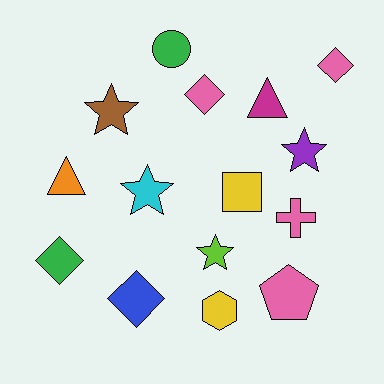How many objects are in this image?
There are 15 objects.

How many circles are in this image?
There is 1 circle.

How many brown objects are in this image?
There is 1 brown object.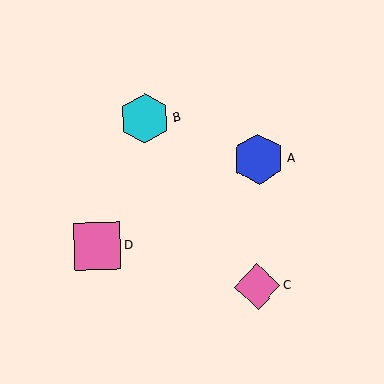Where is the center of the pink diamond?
The center of the pink diamond is at (257, 286).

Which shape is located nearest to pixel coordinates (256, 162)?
The blue hexagon (labeled A) at (258, 159) is nearest to that location.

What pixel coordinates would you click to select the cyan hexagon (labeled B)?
Click at (145, 118) to select the cyan hexagon B.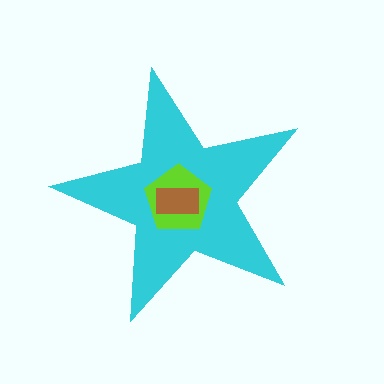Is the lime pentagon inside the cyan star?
Yes.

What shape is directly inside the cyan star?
The lime pentagon.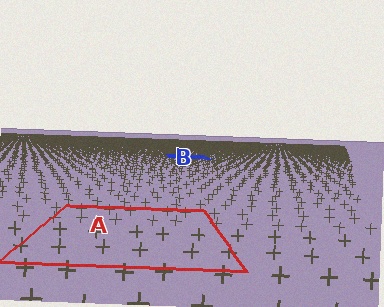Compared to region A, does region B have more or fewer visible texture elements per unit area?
Region B has more texture elements per unit area — they are packed more densely because it is farther away.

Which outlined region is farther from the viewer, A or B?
Region B is farther from the viewer — the texture elements inside it appear smaller and more densely packed.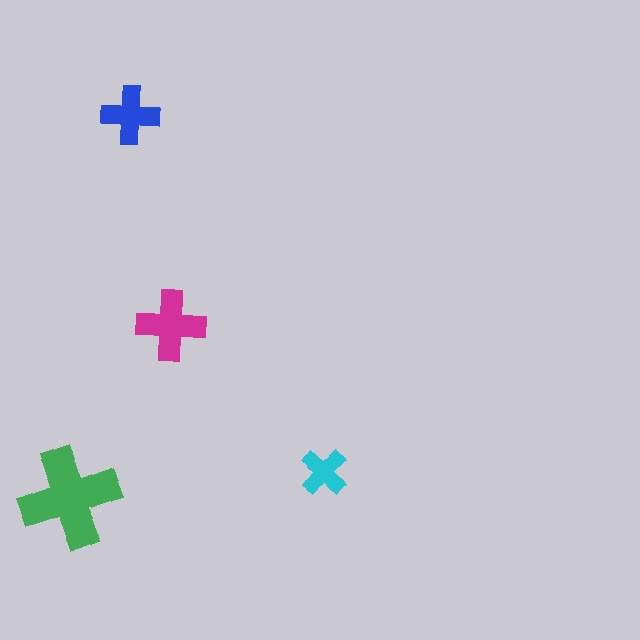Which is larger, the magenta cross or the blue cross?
The magenta one.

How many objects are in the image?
There are 4 objects in the image.